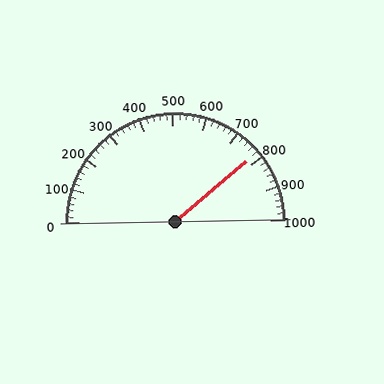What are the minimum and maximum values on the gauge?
The gauge ranges from 0 to 1000.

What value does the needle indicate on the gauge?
The needle indicates approximately 780.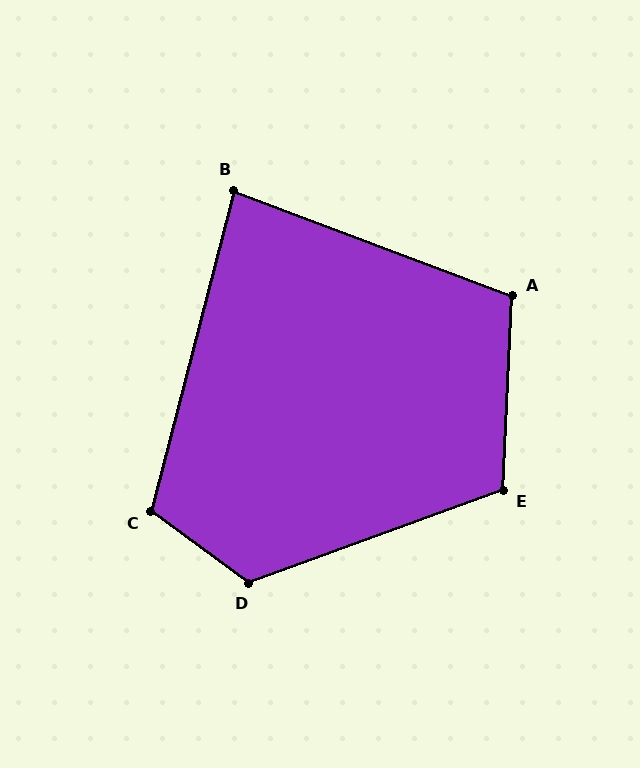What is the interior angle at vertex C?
Approximately 112 degrees (obtuse).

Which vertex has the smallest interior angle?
B, at approximately 84 degrees.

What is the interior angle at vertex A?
Approximately 108 degrees (obtuse).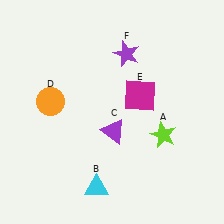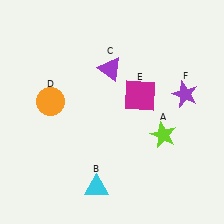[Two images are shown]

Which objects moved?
The objects that moved are: the purple triangle (C), the purple star (F).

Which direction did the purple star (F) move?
The purple star (F) moved right.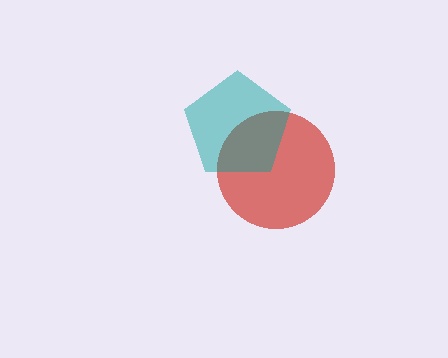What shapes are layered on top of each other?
The layered shapes are: a red circle, a teal pentagon.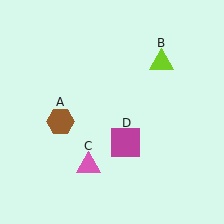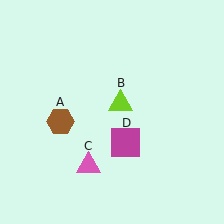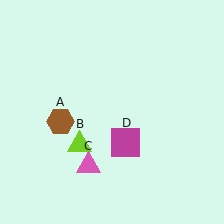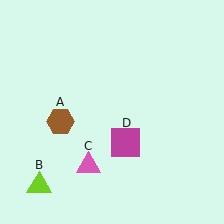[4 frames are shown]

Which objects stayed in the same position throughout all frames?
Brown hexagon (object A) and pink triangle (object C) and magenta square (object D) remained stationary.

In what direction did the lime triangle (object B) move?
The lime triangle (object B) moved down and to the left.